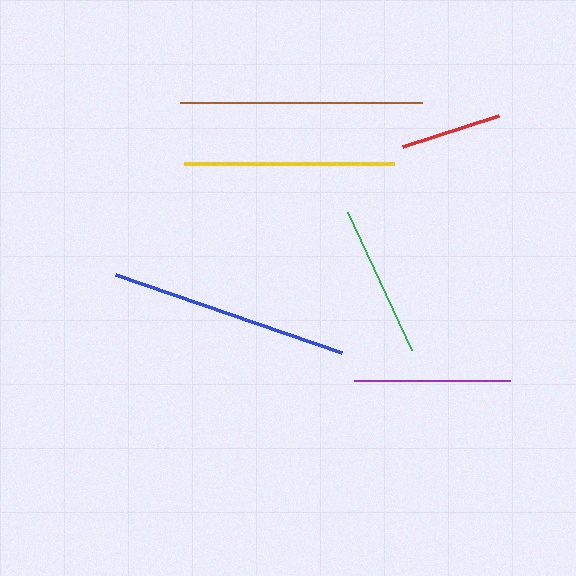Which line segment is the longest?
The brown line is the longest at approximately 242 pixels.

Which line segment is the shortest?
The red line is the shortest at approximately 101 pixels.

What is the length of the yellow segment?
The yellow segment is approximately 209 pixels long.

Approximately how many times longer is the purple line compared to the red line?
The purple line is approximately 1.5 times the length of the red line.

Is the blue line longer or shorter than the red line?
The blue line is longer than the red line.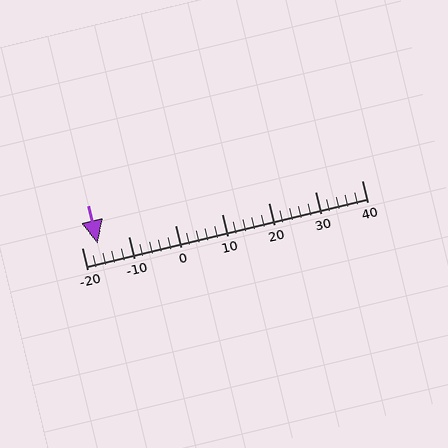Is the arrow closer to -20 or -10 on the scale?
The arrow is closer to -20.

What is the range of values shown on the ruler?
The ruler shows values from -20 to 40.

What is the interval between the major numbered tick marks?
The major tick marks are spaced 10 units apart.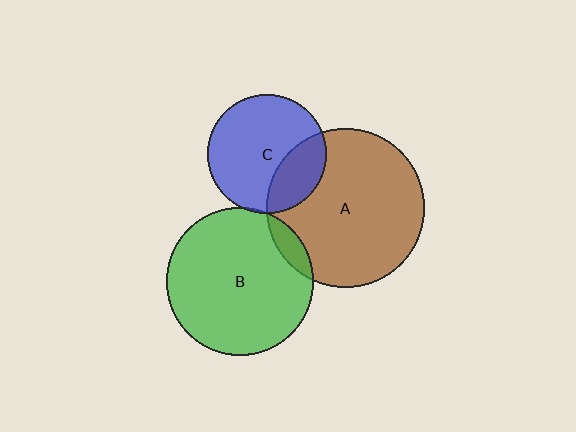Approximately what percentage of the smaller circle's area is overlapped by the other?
Approximately 10%.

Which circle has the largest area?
Circle A (brown).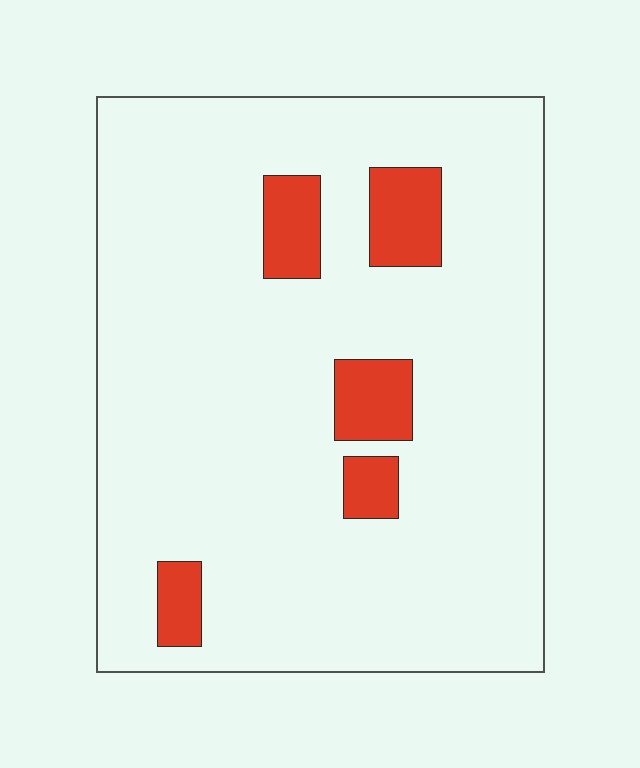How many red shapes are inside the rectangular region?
5.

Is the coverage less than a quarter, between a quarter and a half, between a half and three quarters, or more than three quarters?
Less than a quarter.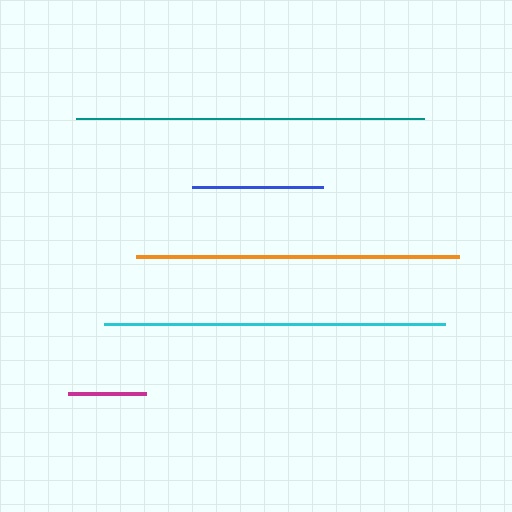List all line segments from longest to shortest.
From longest to shortest: teal, cyan, orange, blue, magenta.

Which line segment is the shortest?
The magenta line is the shortest at approximately 78 pixels.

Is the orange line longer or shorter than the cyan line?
The cyan line is longer than the orange line.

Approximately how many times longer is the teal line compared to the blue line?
The teal line is approximately 2.7 times the length of the blue line.